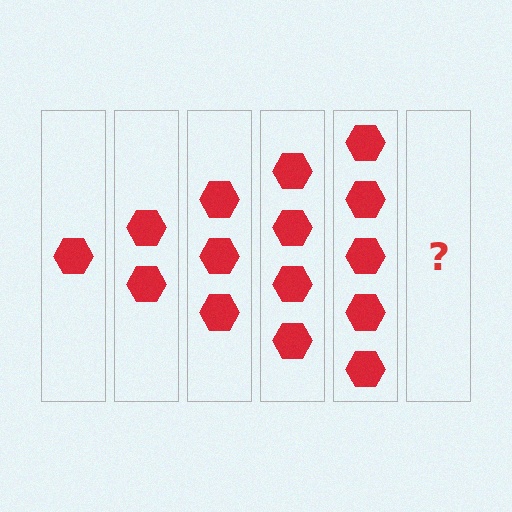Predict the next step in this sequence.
The next step is 6 hexagons.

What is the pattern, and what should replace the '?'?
The pattern is that each step adds one more hexagon. The '?' should be 6 hexagons.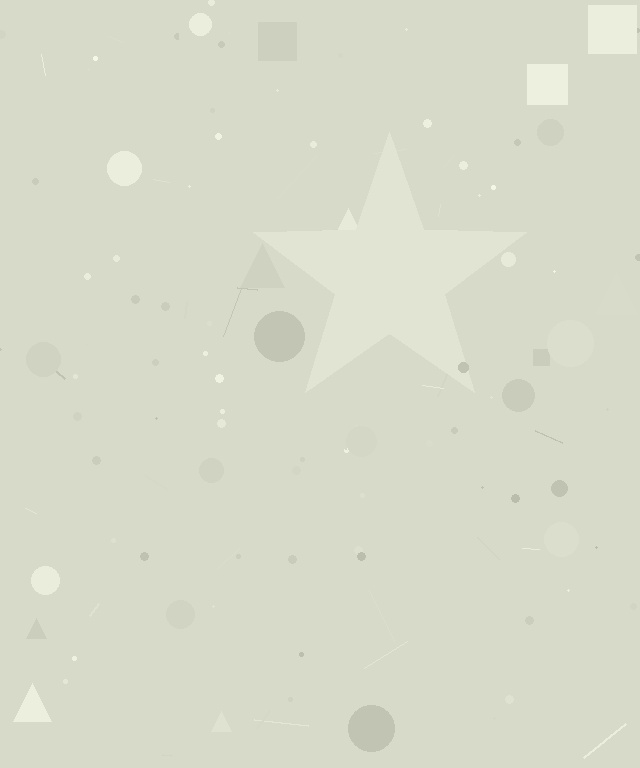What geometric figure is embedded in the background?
A star is embedded in the background.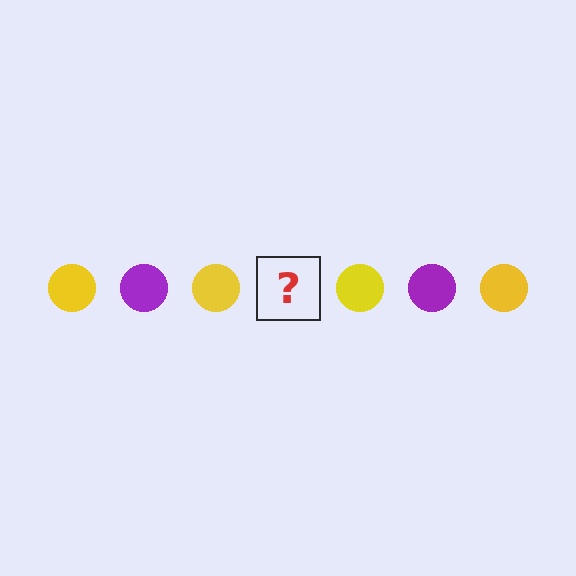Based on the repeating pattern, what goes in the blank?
The blank should be a purple circle.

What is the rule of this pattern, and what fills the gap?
The rule is that the pattern cycles through yellow, purple circles. The gap should be filled with a purple circle.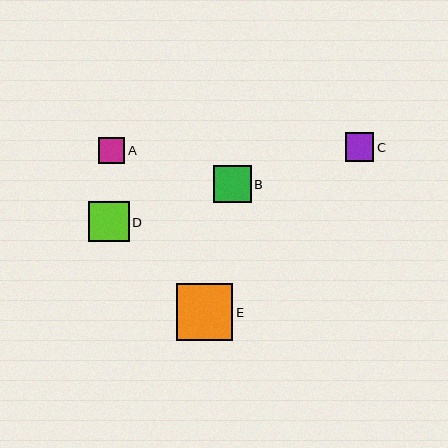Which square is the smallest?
Square A is the smallest with a size of approximately 26 pixels.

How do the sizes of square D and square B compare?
Square D and square B are approximately the same size.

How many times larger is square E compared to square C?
Square E is approximately 2.0 times the size of square C.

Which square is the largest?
Square E is the largest with a size of approximately 56 pixels.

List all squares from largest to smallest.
From largest to smallest: E, D, B, C, A.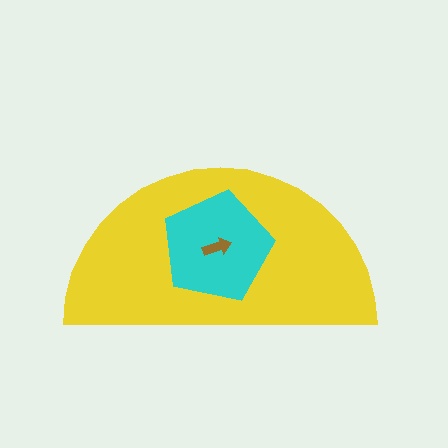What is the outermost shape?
The yellow semicircle.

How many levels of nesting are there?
3.